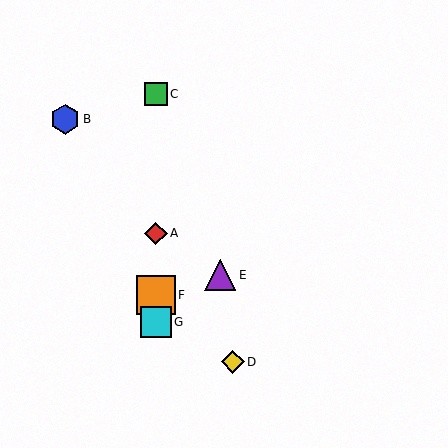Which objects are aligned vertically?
Objects A, C, F, G are aligned vertically.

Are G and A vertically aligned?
Yes, both are at x≈156.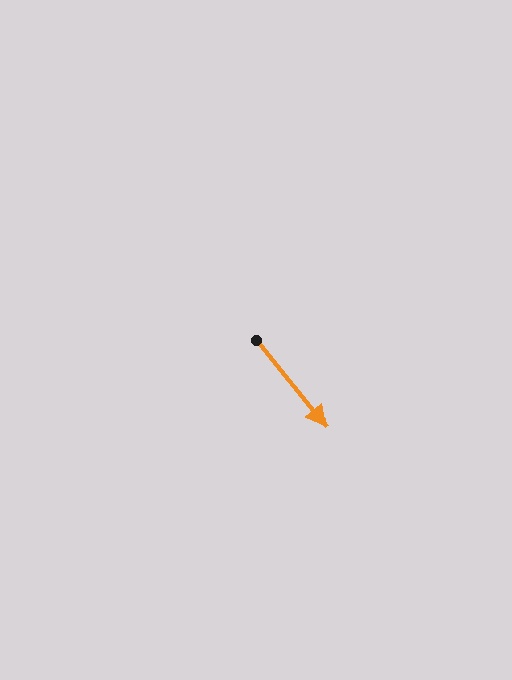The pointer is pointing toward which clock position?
Roughly 5 o'clock.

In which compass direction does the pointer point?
Southeast.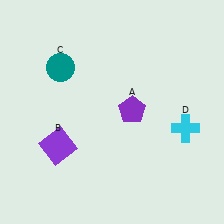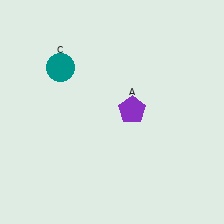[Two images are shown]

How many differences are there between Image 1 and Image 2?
There are 2 differences between the two images.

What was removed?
The cyan cross (D), the purple square (B) were removed in Image 2.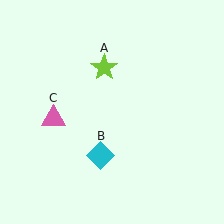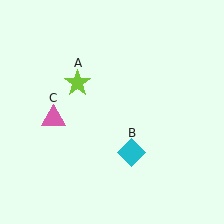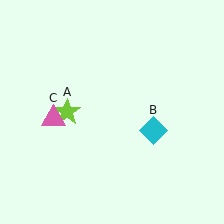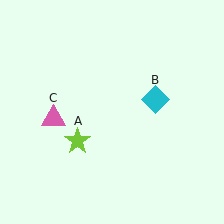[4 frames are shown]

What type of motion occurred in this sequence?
The lime star (object A), cyan diamond (object B) rotated counterclockwise around the center of the scene.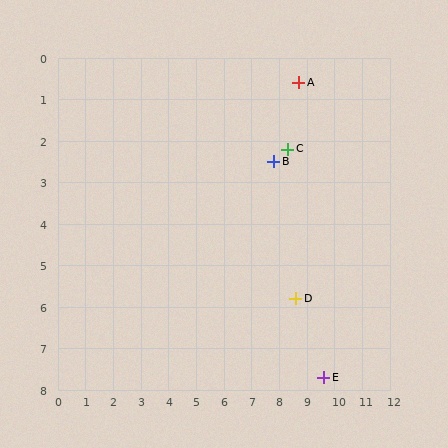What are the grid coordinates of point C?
Point C is at approximately (8.3, 2.2).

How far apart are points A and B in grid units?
Points A and B are about 2.1 grid units apart.